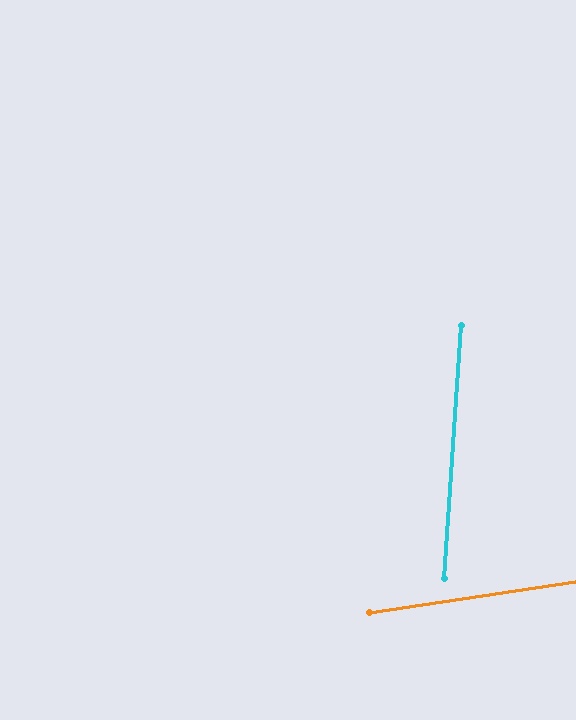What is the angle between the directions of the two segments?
Approximately 78 degrees.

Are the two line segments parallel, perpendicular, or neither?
Neither parallel nor perpendicular — they differ by about 78°.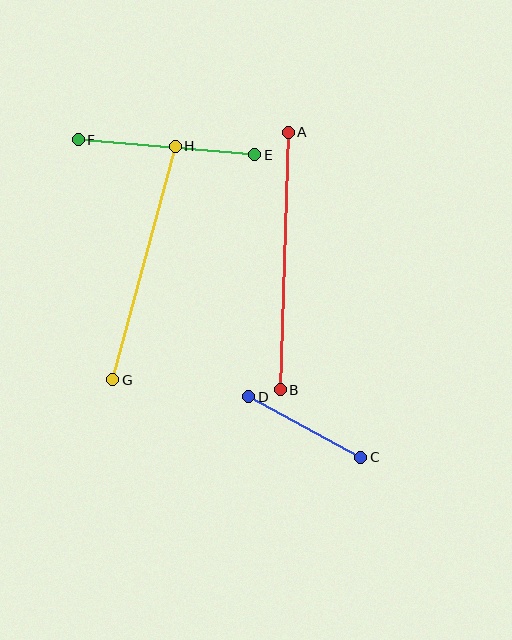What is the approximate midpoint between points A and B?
The midpoint is at approximately (284, 261) pixels.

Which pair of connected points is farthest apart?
Points A and B are farthest apart.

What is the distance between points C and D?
The distance is approximately 127 pixels.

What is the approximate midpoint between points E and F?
The midpoint is at approximately (167, 147) pixels.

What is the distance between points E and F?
The distance is approximately 177 pixels.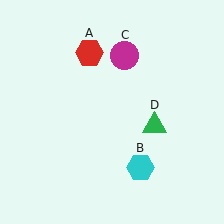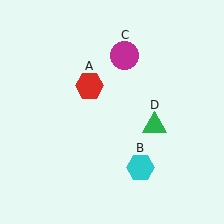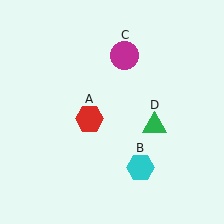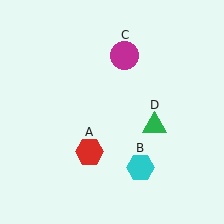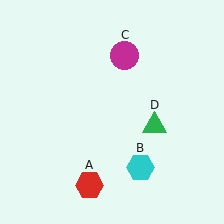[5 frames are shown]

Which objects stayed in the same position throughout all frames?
Cyan hexagon (object B) and magenta circle (object C) and green triangle (object D) remained stationary.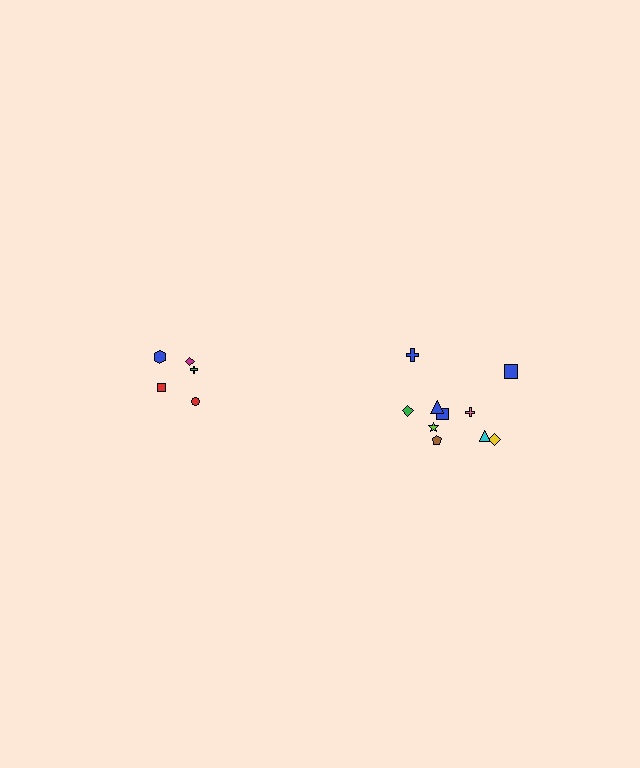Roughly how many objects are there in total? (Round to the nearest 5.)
Roughly 15 objects in total.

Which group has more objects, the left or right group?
The right group.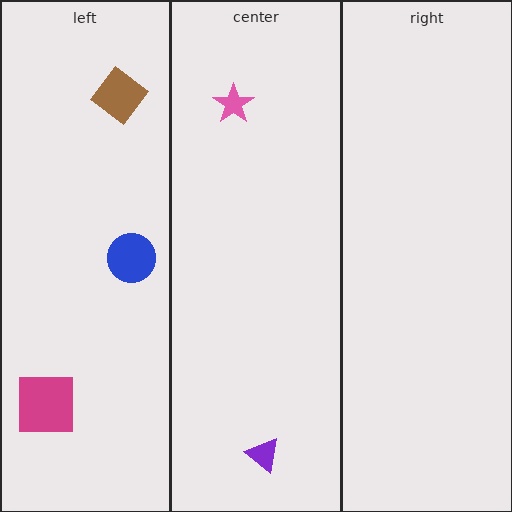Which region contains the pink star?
The center region.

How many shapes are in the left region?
3.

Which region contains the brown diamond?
The left region.